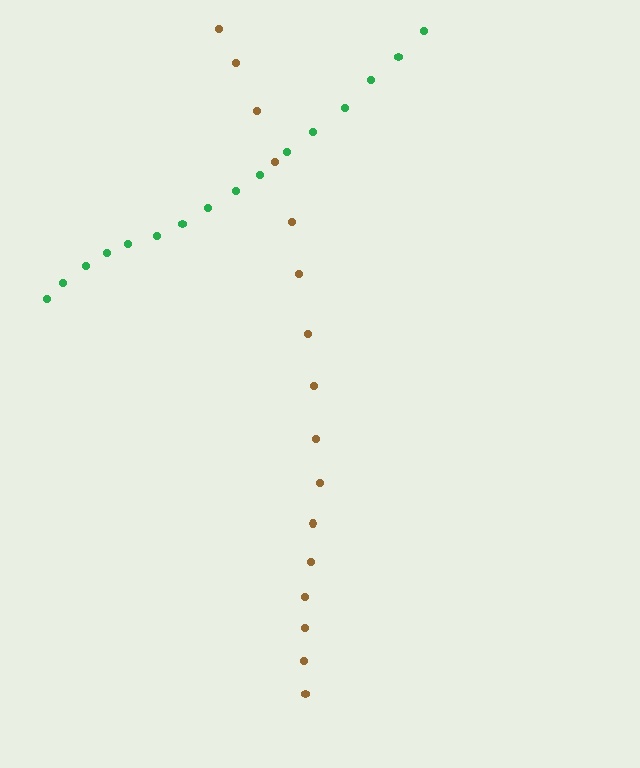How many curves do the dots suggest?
There are 2 distinct paths.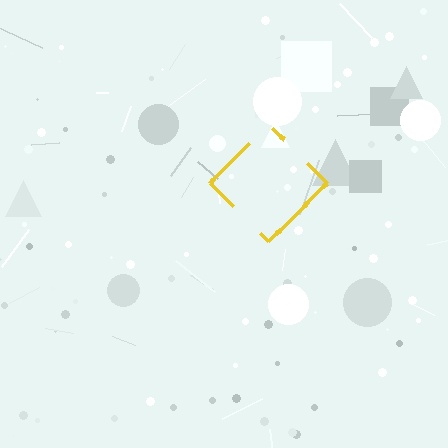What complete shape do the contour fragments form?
The contour fragments form a diamond.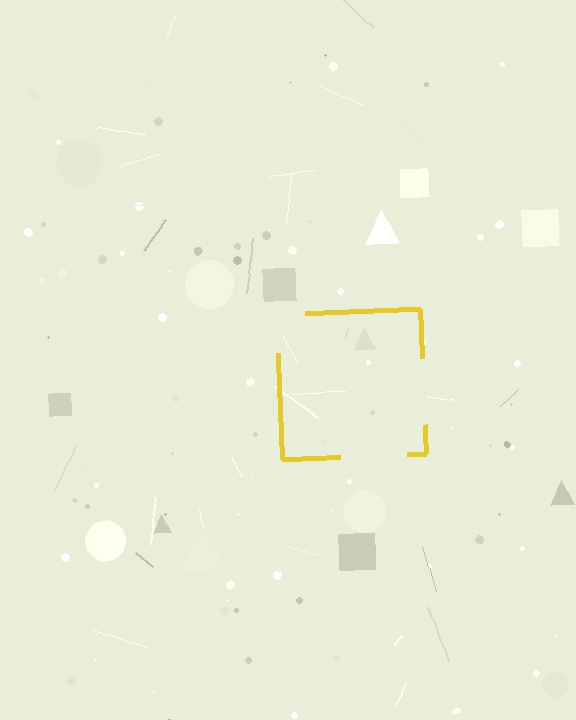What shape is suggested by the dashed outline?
The dashed outline suggests a square.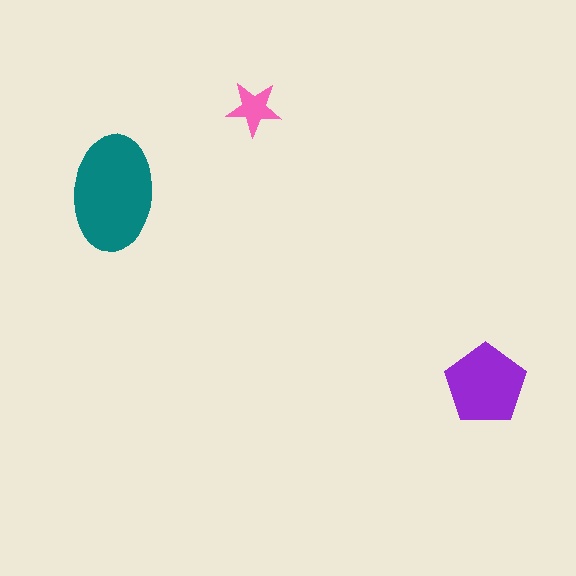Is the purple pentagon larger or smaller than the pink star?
Larger.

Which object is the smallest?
The pink star.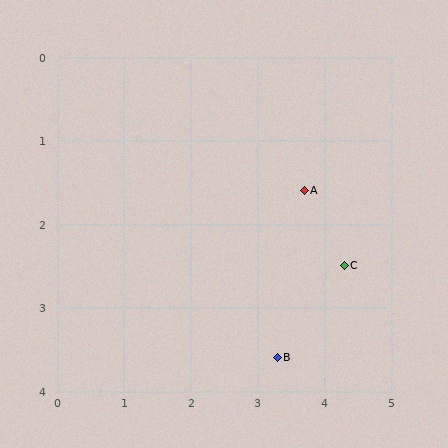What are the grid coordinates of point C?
Point C is at approximately (4.3, 2.5).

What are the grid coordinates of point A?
Point A is at approximately (3.7, 1.6).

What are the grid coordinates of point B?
Point B is at approximately (3.3, 3.6).